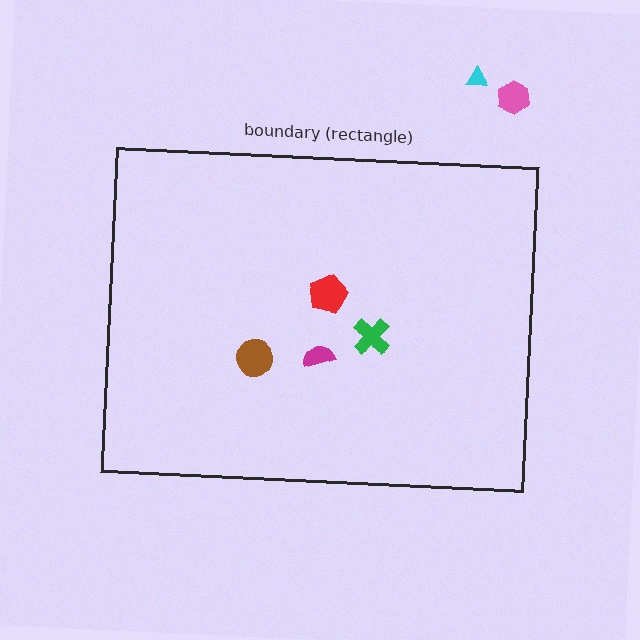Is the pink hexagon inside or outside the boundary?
Outside.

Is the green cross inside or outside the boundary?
Inside.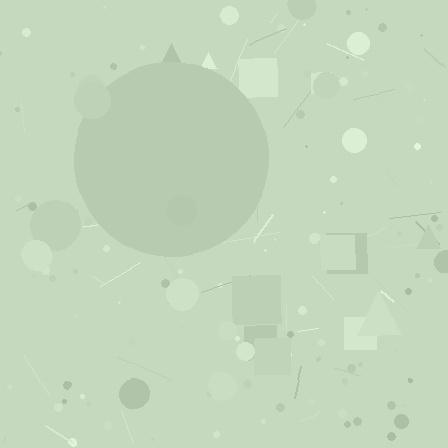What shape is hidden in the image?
A circle is hidden in the image.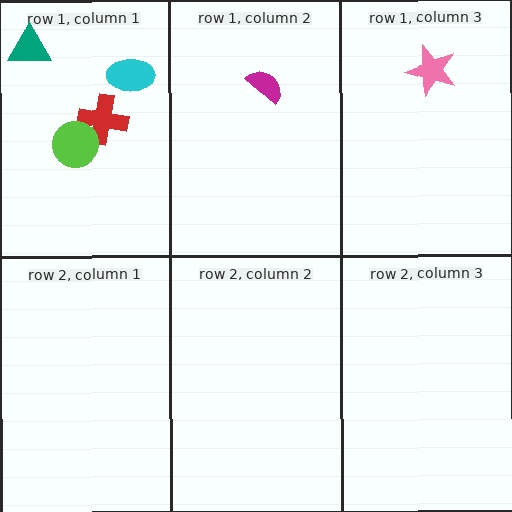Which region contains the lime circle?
The row 1, column 1 region.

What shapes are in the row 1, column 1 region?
The red cross, the teal triangle, the cyan ellipse, the lime circle.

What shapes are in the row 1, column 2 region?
The magenta semicircle.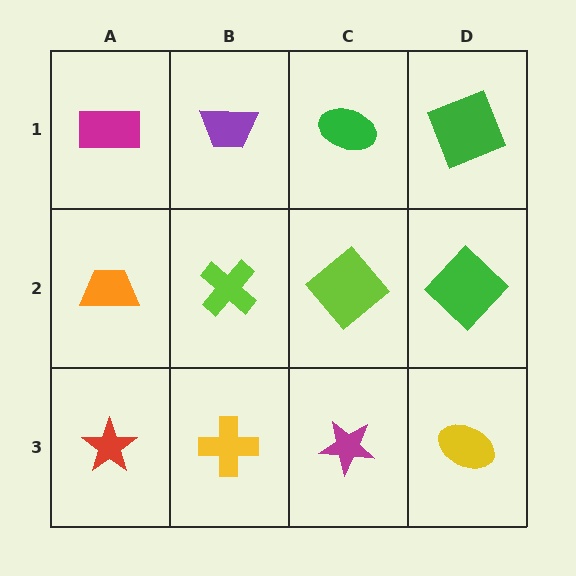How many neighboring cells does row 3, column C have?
3.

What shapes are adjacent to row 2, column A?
A magenta rectangle (row 1, column A), a red star (row 3, column A), a lime cross (row 2, column B).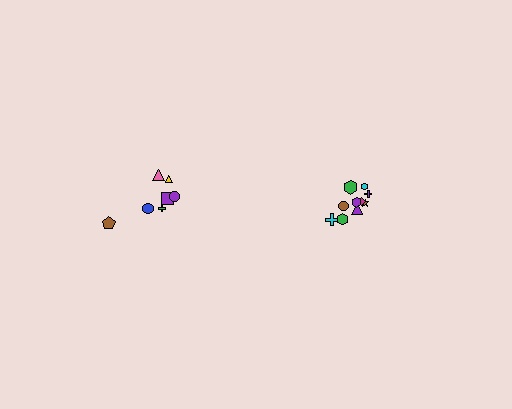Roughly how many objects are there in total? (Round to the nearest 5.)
Roughly 15 objects in total.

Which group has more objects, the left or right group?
The right group.